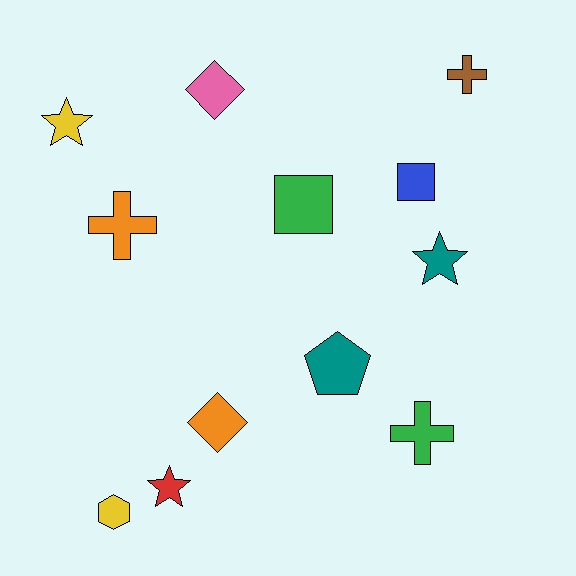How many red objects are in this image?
There is 1 red object.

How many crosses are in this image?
There are 3 crosses.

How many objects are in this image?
There are 12 objects.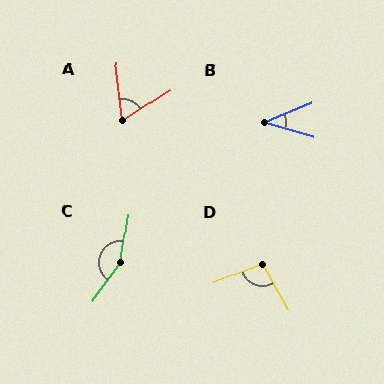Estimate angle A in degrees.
Approximately 64 degrees.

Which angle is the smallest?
B, at approximately 39 degrees.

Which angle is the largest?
C, at approximately 153 degrees.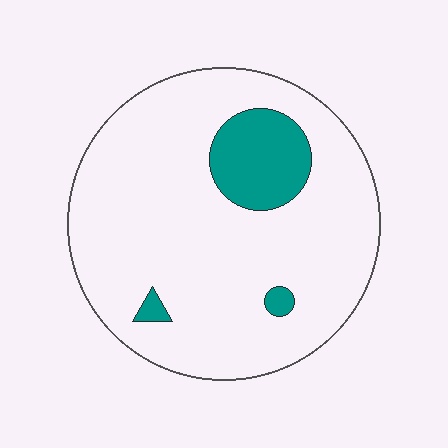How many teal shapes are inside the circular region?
3.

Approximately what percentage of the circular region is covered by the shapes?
Approximately 15%.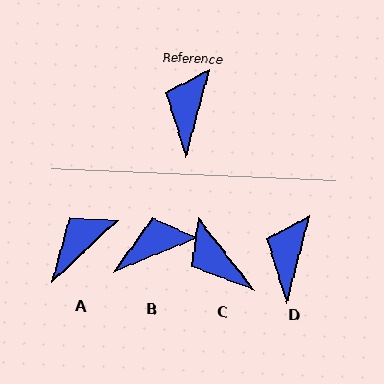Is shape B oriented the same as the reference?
No, it is off by about 53 degrees.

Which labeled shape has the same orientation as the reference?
D.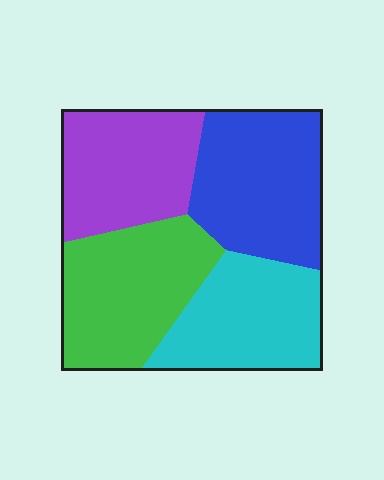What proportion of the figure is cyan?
Cyan covers around 25% of the figure.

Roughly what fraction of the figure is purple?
Purple covers about 25% of the figure.